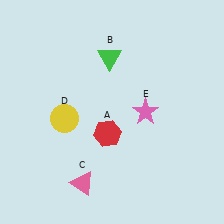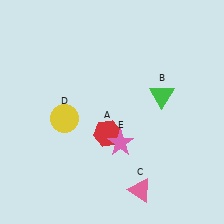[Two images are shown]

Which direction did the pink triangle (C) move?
The pink triangle (C) moved right.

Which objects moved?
The objects that moved are: the green triangle (B), the pink triangle (C), the pink star (E).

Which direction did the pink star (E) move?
The pink star (E) moved down.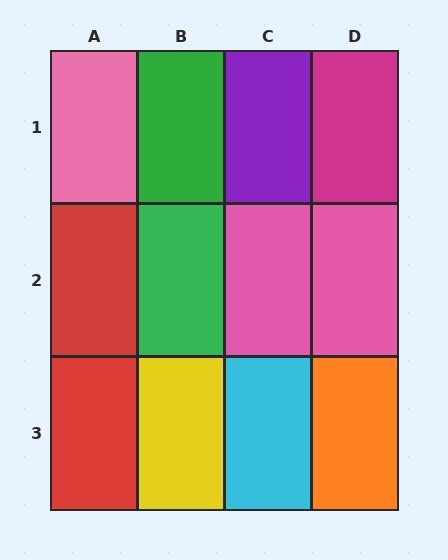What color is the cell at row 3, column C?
Cyan.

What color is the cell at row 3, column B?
Yellow.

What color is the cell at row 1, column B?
Green.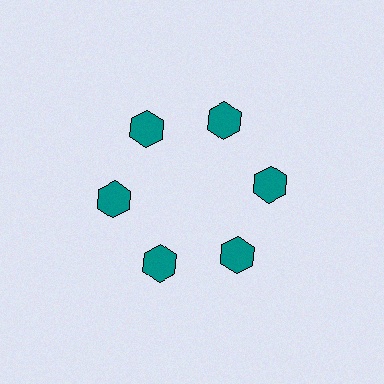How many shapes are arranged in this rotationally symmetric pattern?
There are 6 shapes, arranged in 6 groups of 1.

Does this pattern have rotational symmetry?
Yes, this pattern has 6-fold rotational symmetry. It looks the same after rotating 60 degrees around the center.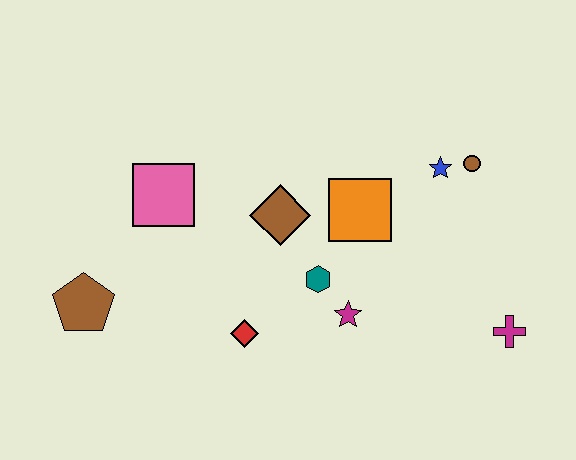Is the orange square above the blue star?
No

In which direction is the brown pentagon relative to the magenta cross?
The brown pentagon is to the left of the magenta cross.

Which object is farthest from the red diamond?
The brown circle is farthest from the red diamond.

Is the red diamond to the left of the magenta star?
Yes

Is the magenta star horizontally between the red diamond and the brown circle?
Yes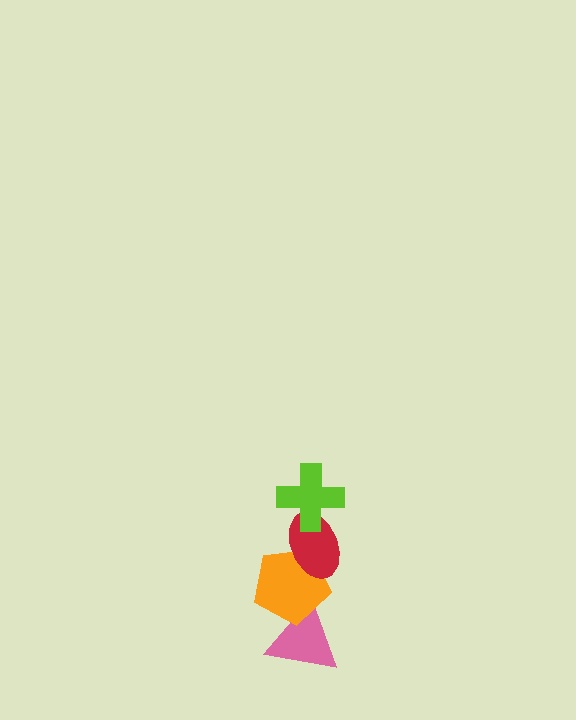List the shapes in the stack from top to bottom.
From top to bottom: the lime cross, the red ellipse, the orange pentagon, the pink triangle.